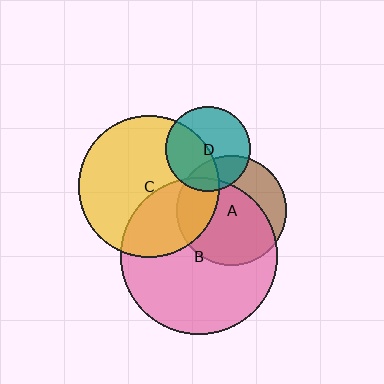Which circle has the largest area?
Circle B (pink).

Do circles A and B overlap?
Yes.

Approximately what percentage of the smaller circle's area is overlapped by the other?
Approximately 70%.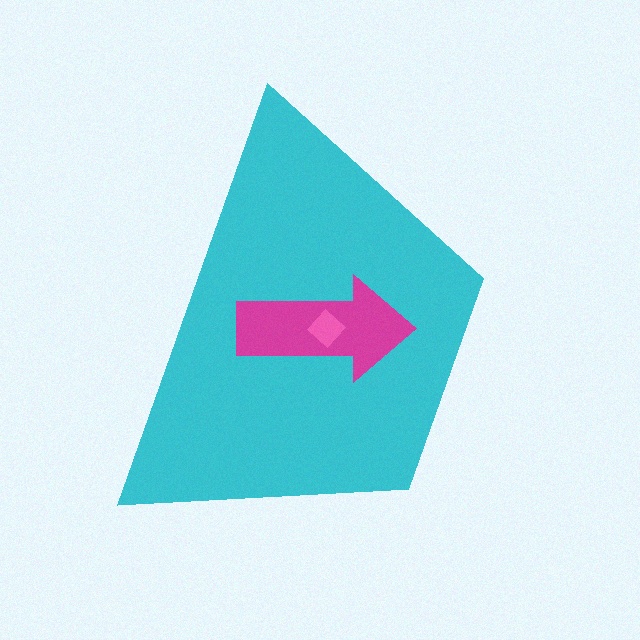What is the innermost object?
The pink diamond.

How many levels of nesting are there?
3.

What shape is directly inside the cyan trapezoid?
The magenta arrow.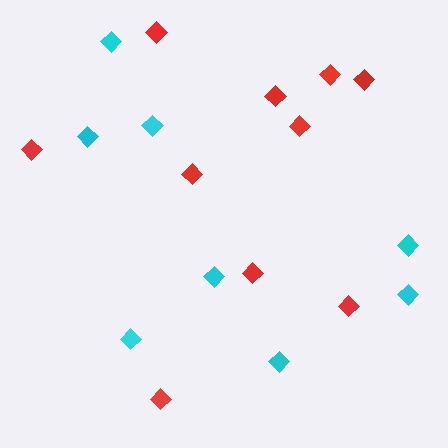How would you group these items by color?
There are 2 groups: one group of red diamonds (10) and one group of cyan diamonds (8).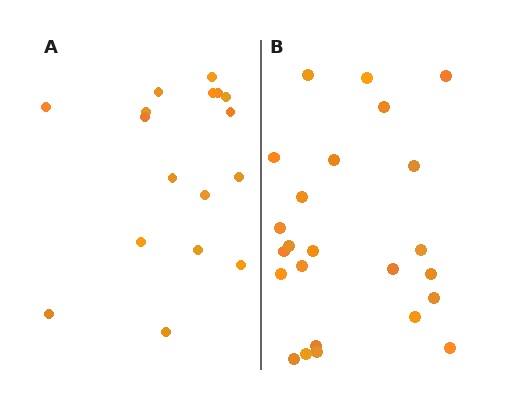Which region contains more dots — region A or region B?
Region B (the right region) has more dots.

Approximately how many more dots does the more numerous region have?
Region B has roughly 8 or so more dots than region A.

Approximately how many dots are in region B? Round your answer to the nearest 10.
About 20 dots. (The exact count is 24, which rounds to 20.)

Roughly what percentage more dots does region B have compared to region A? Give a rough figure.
About 40% more.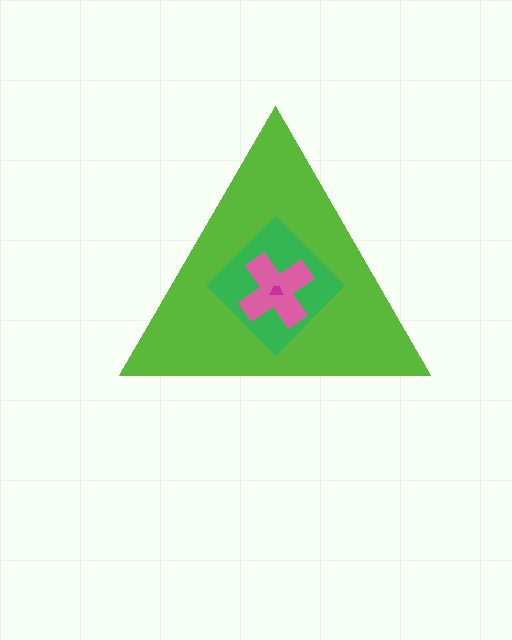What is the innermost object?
The magenta trapezoid.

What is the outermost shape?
The lime triangle.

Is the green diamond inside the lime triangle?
Yes.